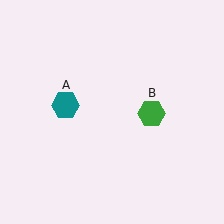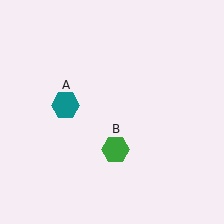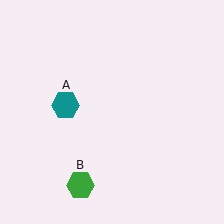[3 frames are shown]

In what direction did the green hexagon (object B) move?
The green hexagon (object B) moved down and to the left.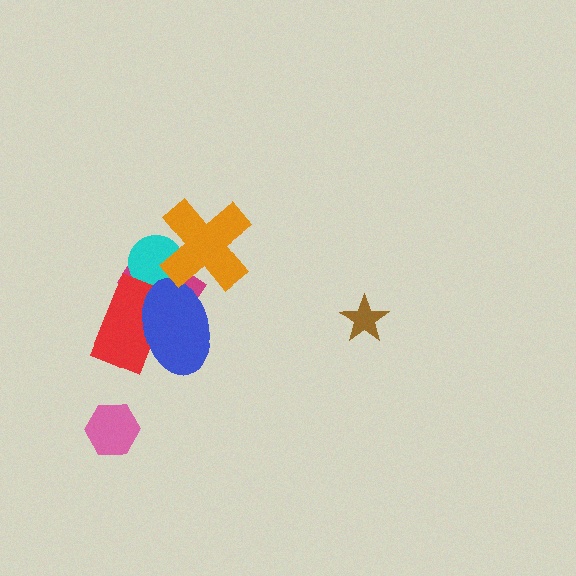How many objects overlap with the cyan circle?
3 objects overlap with the cyan circle.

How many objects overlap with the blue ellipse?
4 objects overlap with the blue ellipse.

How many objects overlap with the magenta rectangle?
4 objects overlap with the magenta rectangle.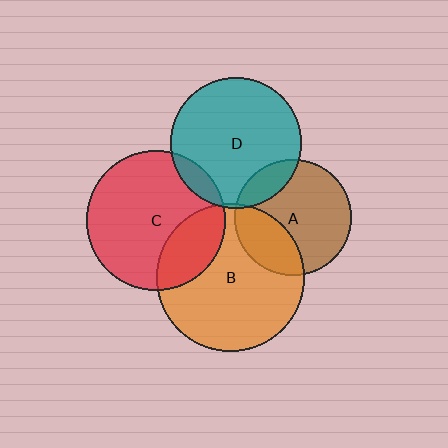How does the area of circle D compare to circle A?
Approximately 1.3 times.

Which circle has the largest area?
Circle B (orange).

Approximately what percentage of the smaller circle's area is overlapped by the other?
Approximately 25%.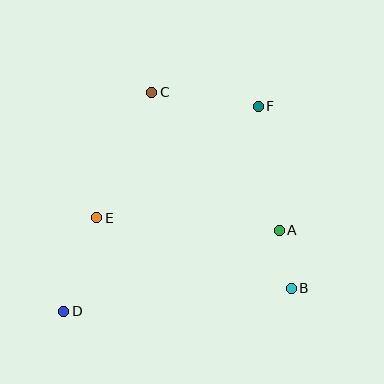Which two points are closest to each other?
Points A and B are closest to each other.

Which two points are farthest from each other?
Points D and F are farthest from each other.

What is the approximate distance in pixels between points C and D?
The distance between C and D is approximately 236 pixels.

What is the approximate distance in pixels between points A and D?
The distance between A and D is approximately 230 pixels.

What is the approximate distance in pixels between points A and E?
The distance between A and E is approximately 183 pixels.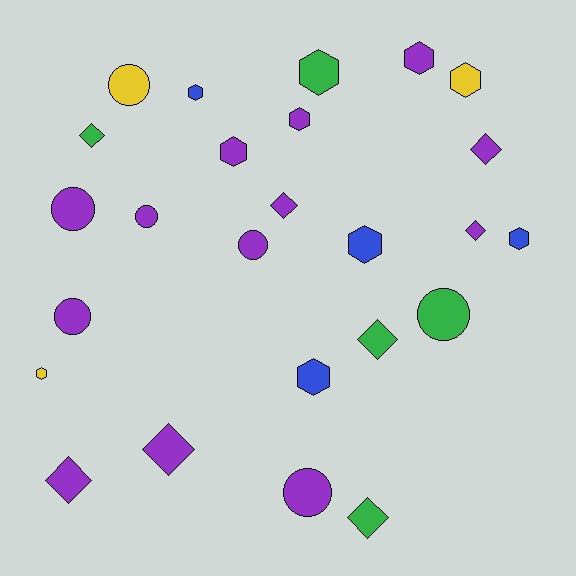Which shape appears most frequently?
Hexagon, with 10 objects.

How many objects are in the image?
There are 25 objects.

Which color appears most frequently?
Purple, with 13 objects.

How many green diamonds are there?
There are 3 green diamonds.